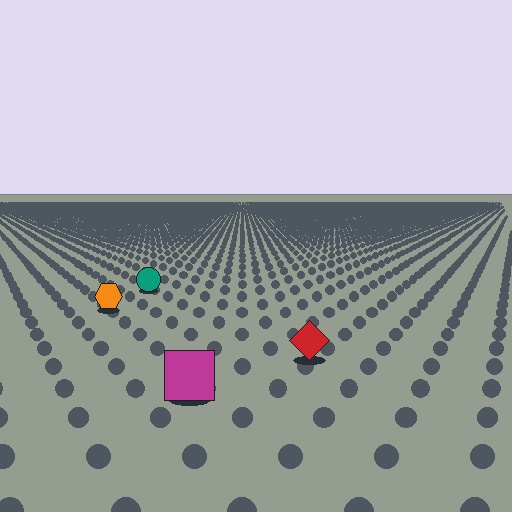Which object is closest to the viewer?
The magenta square is closest. The texture marks near it are larger and more spread out.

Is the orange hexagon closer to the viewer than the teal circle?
Yes. The orange hexagon is closer — you can tell from the texture gradient: the ground texture is coarser near it.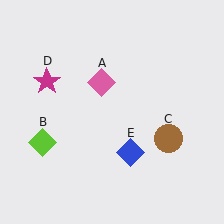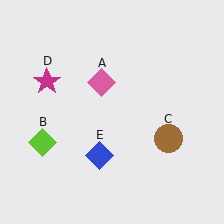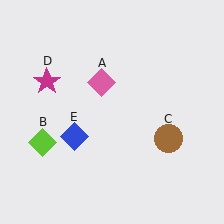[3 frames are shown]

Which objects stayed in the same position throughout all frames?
Pink diamond (object A) and lime diamond (object B) and brown circle (object C) and magenta star (object D) remained stationary.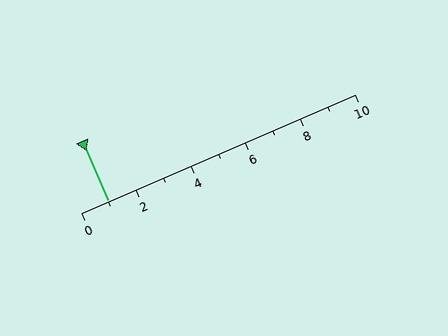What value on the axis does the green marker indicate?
The marker indicates approximately 1.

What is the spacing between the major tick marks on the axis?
The major ticks are spaced 2 apart.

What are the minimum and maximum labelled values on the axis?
The axis runs from 0 to 10.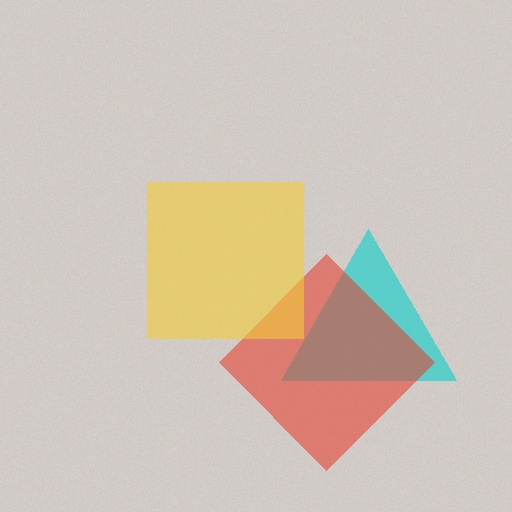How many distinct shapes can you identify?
There are 3 distinct shapes: a cyan triangle, a red diamond, a yellow square.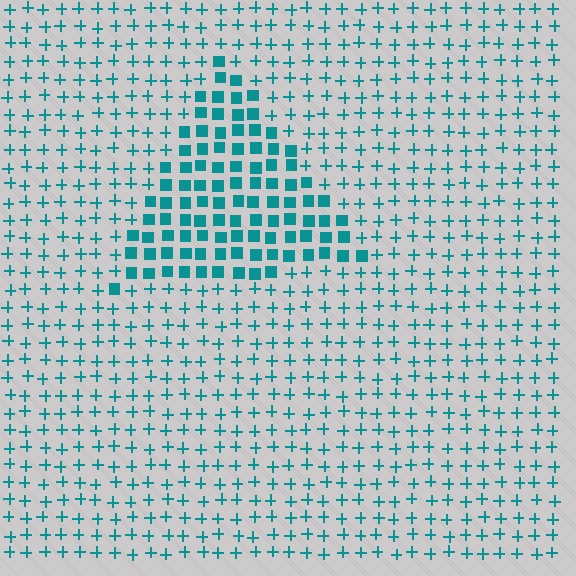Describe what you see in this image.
The image is filled with small teal elements arranged in a uniform grid. A triangle-shaped region contains squares, while the surrounding area contains plus signs. The boundary is defined purely by the change in element shape.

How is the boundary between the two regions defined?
The boundary is defined by a change in element shape: squares inside vs. plus signs outside. All elements share the same color and spacing.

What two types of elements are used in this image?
The image uses squares inside the triangle region and plus signs outside it.